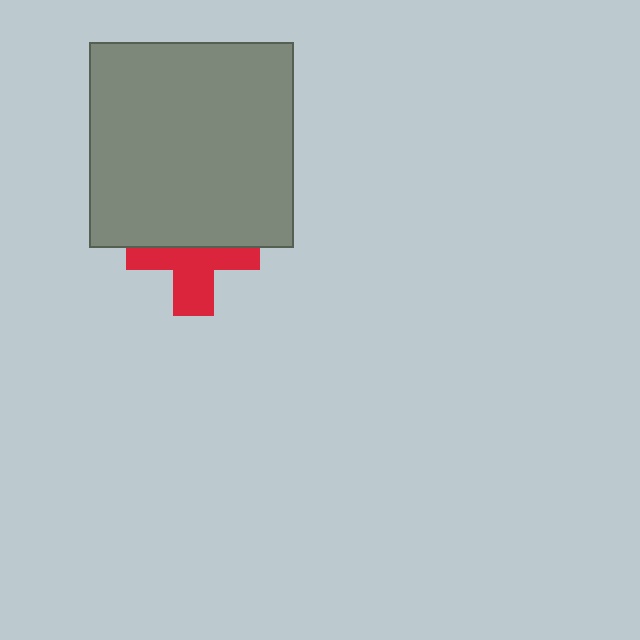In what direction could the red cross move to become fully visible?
The red cross could move down. That would shift it out from behind the gray square entirely.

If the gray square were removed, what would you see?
You would see the complete red cross.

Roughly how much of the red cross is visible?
About half of it is visible (roughly 52%).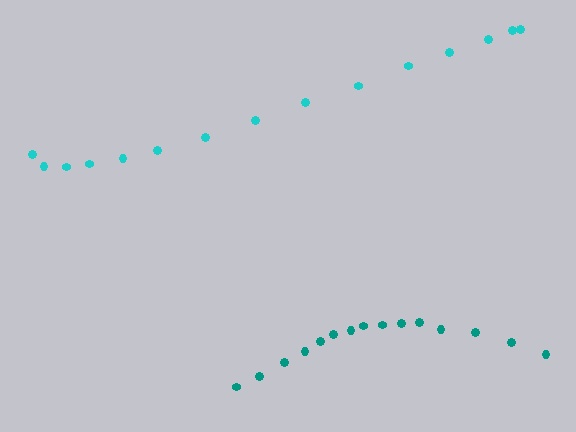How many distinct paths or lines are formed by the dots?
There are 2 distinct paths.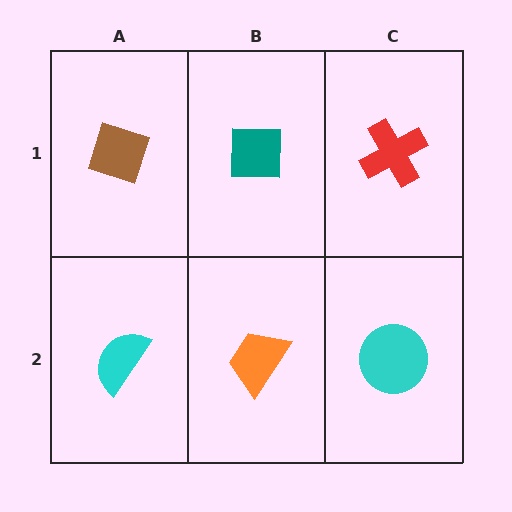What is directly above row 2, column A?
A brown diamond.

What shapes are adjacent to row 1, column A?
A cyan semicircle (row 2, column A), a teal square (row 1, column B).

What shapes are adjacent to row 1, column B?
An orange trapezoid (row 2, column B), a brown diamond (row 1, column A), a red cross (row 1, column C).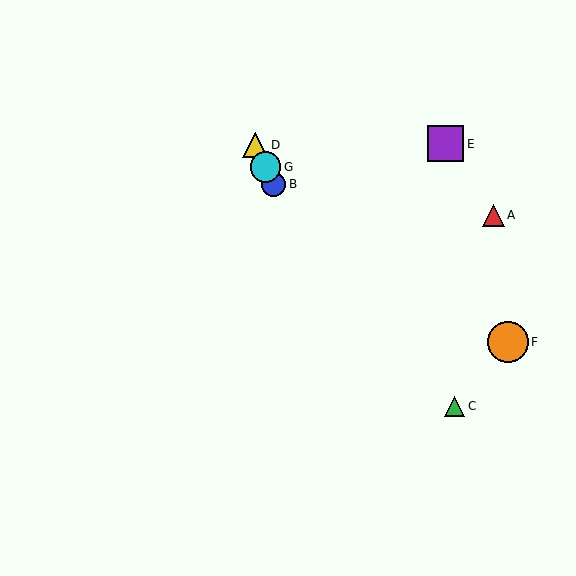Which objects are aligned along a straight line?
Objects B, D, G are aligned along a straight line.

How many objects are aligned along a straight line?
3 objects (B, D, G) are aligned along a straight line.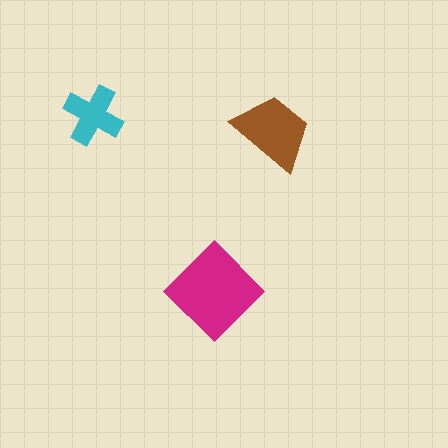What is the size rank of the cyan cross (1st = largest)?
3rd.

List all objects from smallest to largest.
The cyan cross, the brown trapezoid, the magenta diamond.